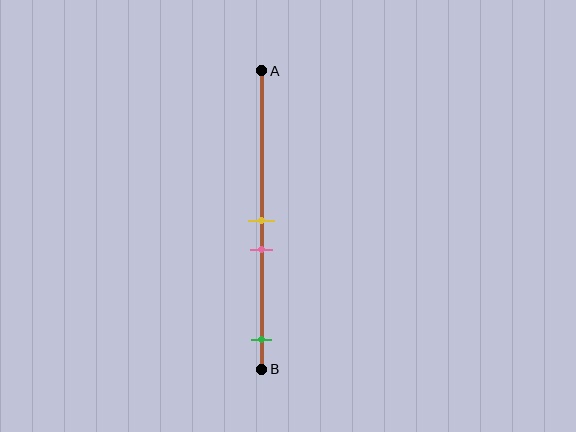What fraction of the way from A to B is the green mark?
The green mark is approximately 90% (0.9) of the way from A to B.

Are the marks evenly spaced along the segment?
No, the marks are not evenly spaced.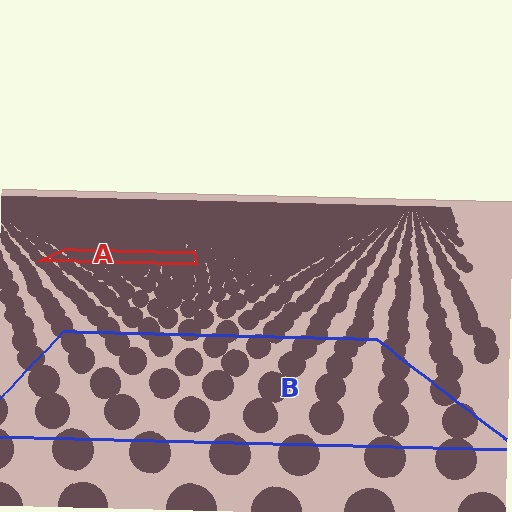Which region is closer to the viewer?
Region B is closer. The texture elements there are larger and more spread out.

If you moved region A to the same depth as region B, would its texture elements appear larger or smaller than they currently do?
They would appear larger. At a closer depth, the same texture elements are projected at a bigger on-screen size.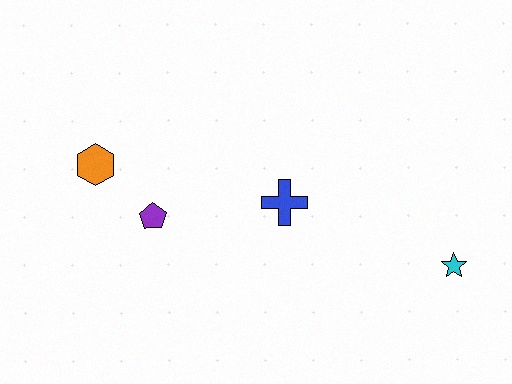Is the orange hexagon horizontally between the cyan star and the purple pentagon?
No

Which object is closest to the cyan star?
The blue cross is closest to the cyan star.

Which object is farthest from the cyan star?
The orange hexagon is farthest from the cyan star.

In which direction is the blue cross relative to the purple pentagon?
The blue cross is to the right of the purple pentagon.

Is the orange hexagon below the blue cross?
No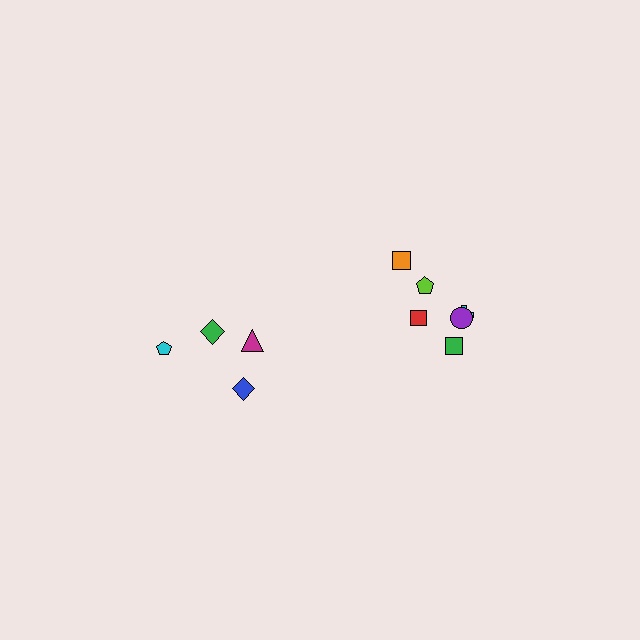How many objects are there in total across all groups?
There are 10 objects.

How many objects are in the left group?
There are 4 objects.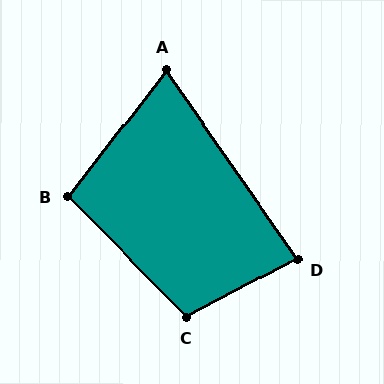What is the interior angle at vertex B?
Approximately 97 degrees (obtuse).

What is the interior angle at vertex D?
Approximately 83 degrees (acute).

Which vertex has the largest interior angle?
C, at approximately 107 degrees.